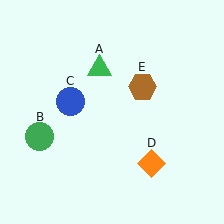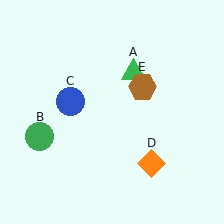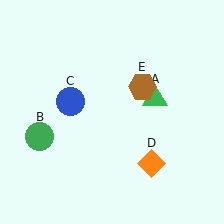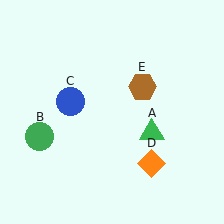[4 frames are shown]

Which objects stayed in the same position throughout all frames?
Green circle (object B) and blue circle (object C) and orange diamond (object D) and brown hexagon (object E) remained stationary.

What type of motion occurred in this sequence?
The green triangle (object A) rotated clockwise around the center of the scene.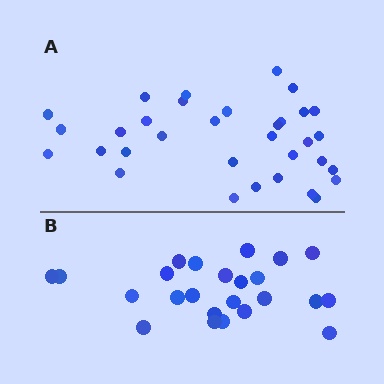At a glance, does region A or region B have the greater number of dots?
Region A (the top region) has more dots.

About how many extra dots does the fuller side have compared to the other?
Region A has roughly 8 or so more dots than region B.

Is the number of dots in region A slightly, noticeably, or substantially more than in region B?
Region A has noticeably more, but not dramatically so. The ratio is roughly 1.4 to 1.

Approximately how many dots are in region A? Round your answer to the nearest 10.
About 30 dots. (The exact count is 33, which rounds to 30.)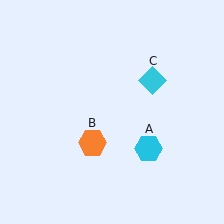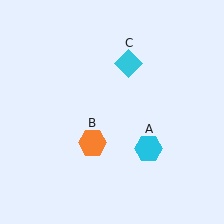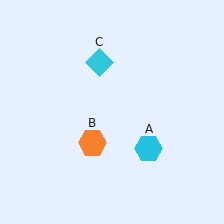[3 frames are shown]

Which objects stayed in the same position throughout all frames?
Cyan hexagon (object A) and orange hexagon (object B) remained stationary.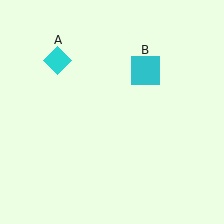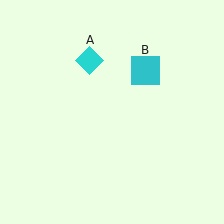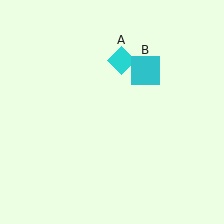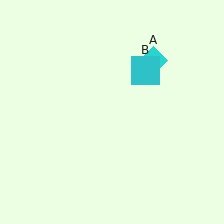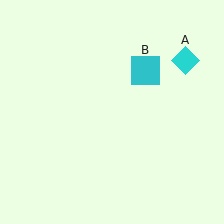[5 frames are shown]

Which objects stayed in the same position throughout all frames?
Cyan square (object B) remained stationary.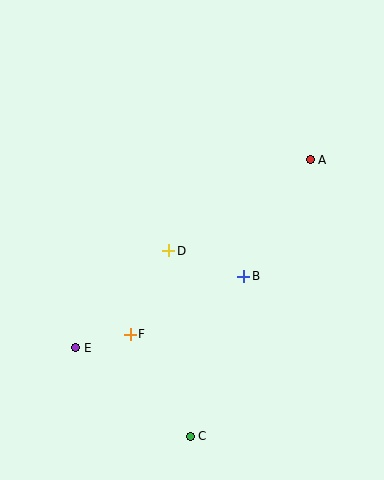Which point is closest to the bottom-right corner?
Point C is closest to the bottom-right corner.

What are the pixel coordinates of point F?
Point F is at (130, 334).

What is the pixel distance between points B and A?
The distance between B and A is 134 pixels.